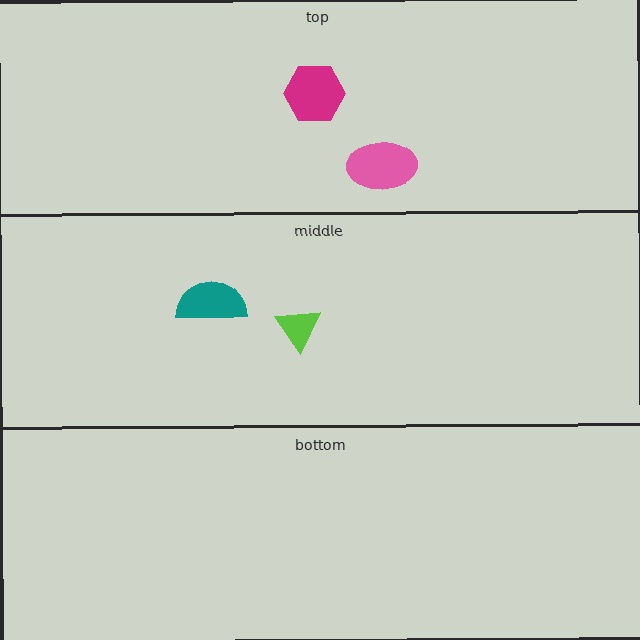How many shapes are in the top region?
2.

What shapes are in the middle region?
The teal semicircle, the lime triangle.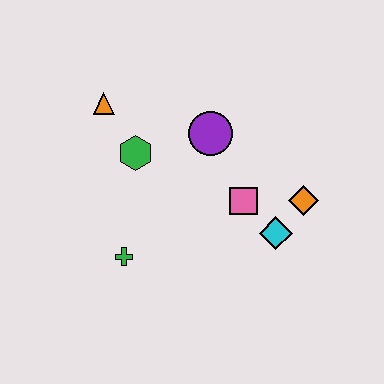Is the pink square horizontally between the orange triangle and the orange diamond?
Yes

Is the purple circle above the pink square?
Yes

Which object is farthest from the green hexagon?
The orange diamond is farthest from the green hexagon.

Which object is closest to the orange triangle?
The green hexagon is closest to the orange triangle.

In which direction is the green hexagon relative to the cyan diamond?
The green hexagon is to the left of the cyan diamond.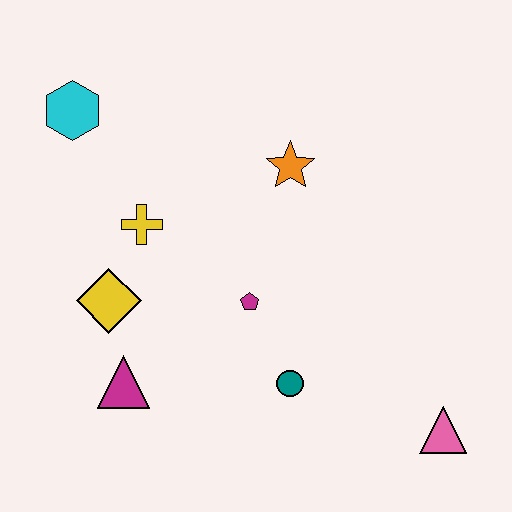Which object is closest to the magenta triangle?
The yellow diamond is closest to the magenta triangle.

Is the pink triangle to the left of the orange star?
No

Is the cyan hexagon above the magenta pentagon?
Yes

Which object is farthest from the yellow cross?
The pink triangle is farthest from the yellow cross.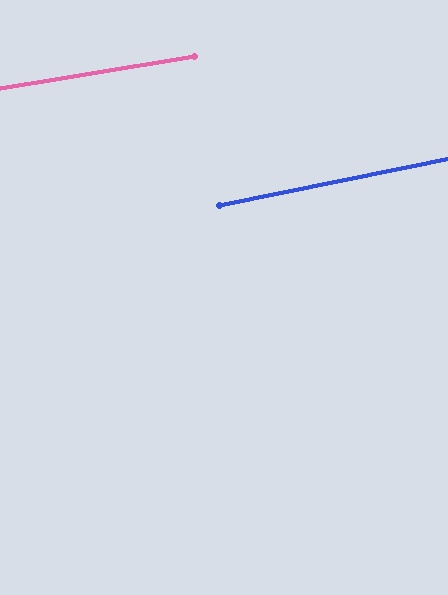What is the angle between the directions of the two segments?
Approximately 2 degrees.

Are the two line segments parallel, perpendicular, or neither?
Parallel — their directions differ by only 1.9°.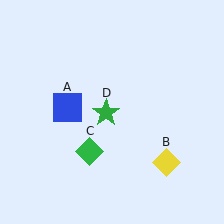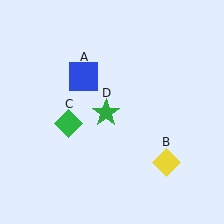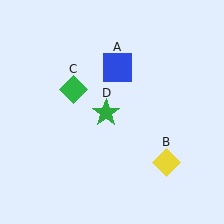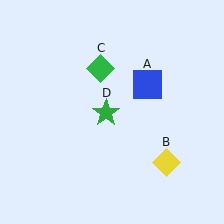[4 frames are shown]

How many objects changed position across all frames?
2 objects changed position: blue square (object A), green diamond (object C).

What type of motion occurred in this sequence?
The blue square (object A), green diamond (object C) rotated clockwise around the center of the scene.